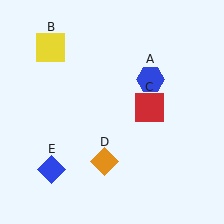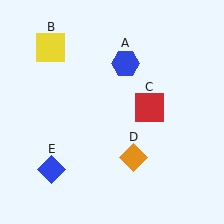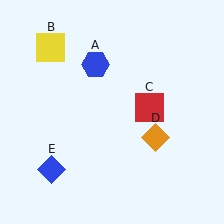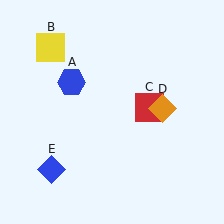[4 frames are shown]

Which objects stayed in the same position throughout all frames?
Yellow square (object B) and red square (object C) and blue diamond (object E) remained stationary.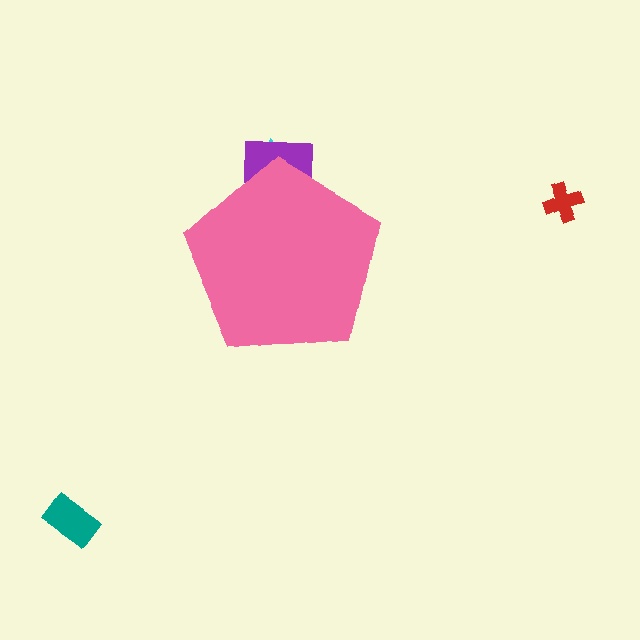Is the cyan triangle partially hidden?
Yes, the cyan triangle is partially hidden behind the pink pentagon.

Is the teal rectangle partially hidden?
No, the teal rectangle is fully visible.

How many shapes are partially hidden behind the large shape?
2 shapes are partially hidden.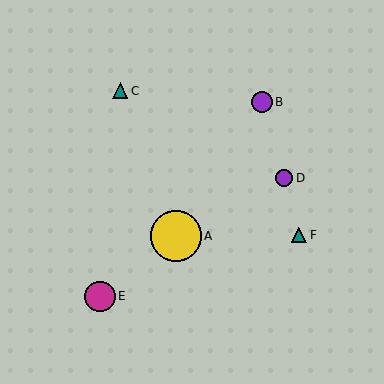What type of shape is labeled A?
Shape A is a yellow circle.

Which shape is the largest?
The yellow circle (labeled A) is the largest.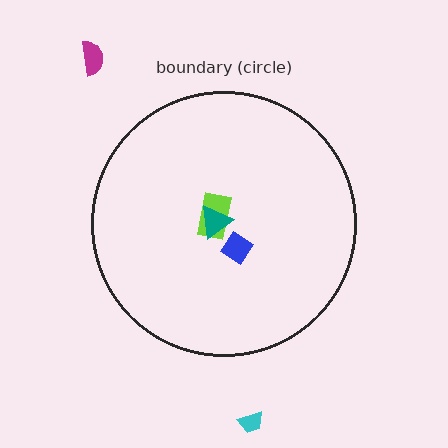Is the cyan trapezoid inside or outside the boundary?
Outside.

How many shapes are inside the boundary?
3 inside, 2 outside.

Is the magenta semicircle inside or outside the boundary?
Outside.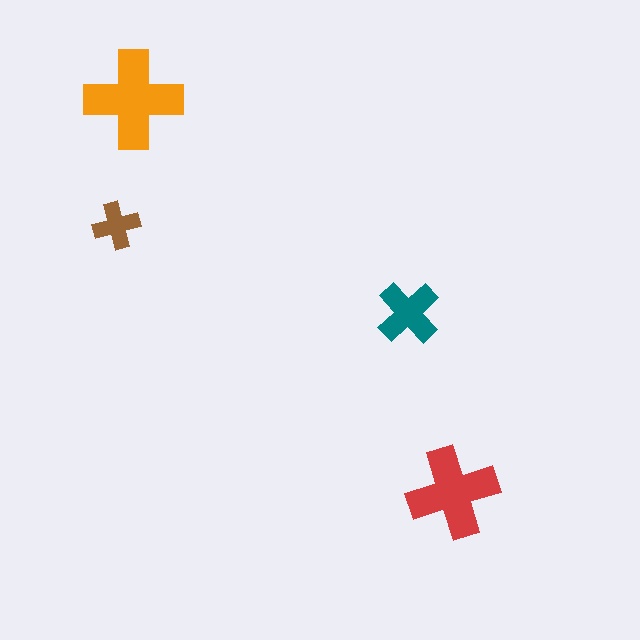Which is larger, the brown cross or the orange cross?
The orange one.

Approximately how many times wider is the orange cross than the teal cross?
About 1.5 times wider.